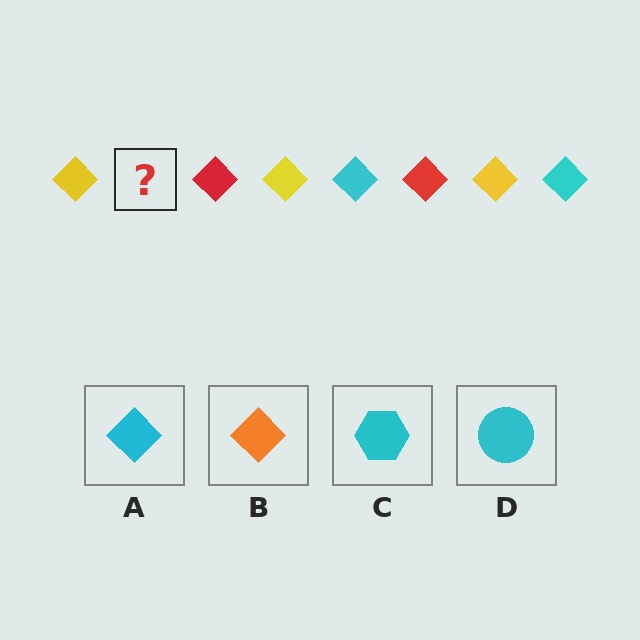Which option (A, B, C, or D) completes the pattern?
A.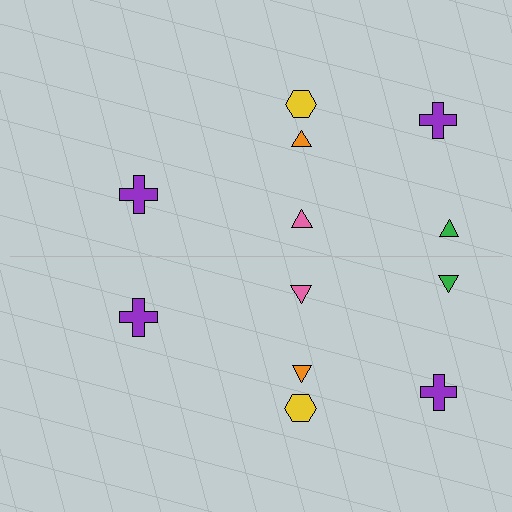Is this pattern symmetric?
Yes, this pattern has bilateral (reflection) symmetry.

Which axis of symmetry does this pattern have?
The pattern has a horizontal axis of symmetry running through the center of the image.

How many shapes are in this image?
There are 12 shapes in this image.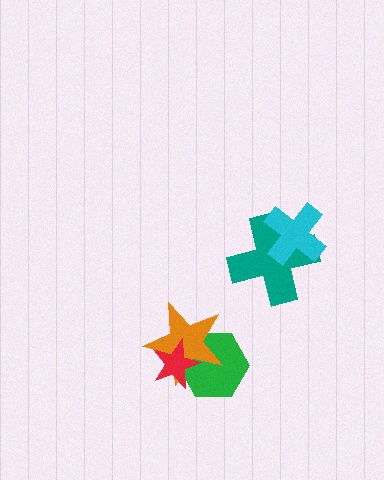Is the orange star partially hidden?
Yes, it is partially covered by another shape.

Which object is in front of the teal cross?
The cyan cross is in front of the teal cross.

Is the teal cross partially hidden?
Yes, it is partially covered by another shape.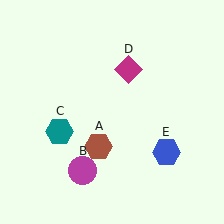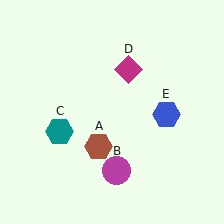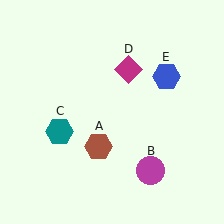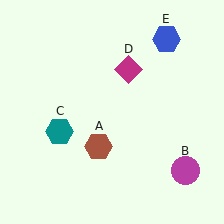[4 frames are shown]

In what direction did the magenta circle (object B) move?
The magenta circle (object B) moved right.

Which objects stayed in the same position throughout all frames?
Brown hexagon (object A) and teal hexagon (object C) and magenta diamond (object D) remained stationary.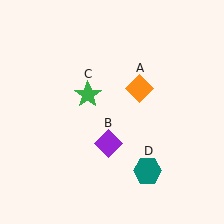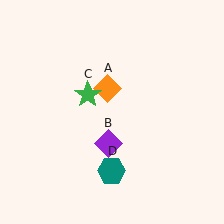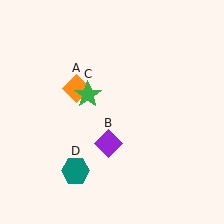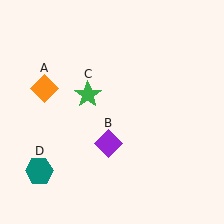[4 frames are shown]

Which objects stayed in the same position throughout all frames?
Purple diamond (object B) and green star (object C) remained stationary.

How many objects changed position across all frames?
2 objects changed position: orange diamond (object A), teal hexagon (object D).